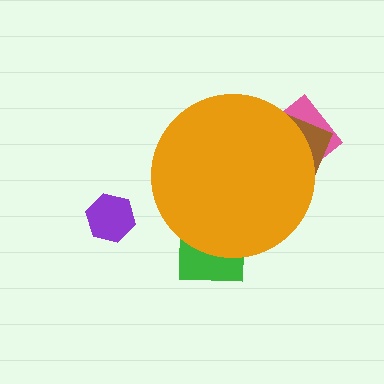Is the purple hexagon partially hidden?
No, the purple hexagon is fully visible.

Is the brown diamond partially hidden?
Yes, the brown diamond is partially hidden behind the orange circle.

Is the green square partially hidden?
Yes, the green square is partially hidden behind the orange circle.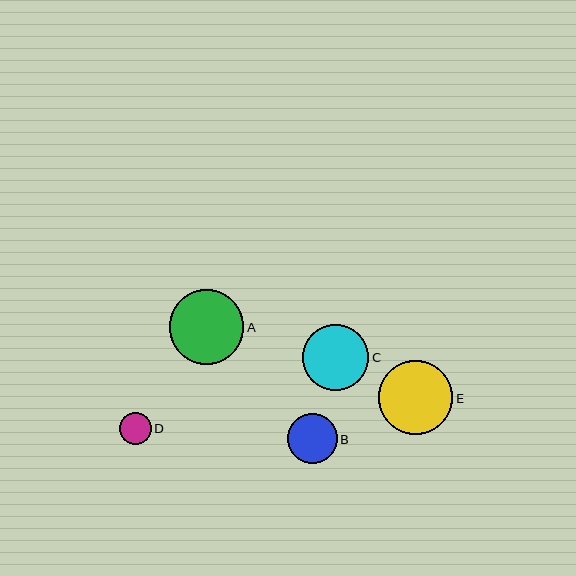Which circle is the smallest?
Circle D is the smallest with a size of approximately 32 pixels.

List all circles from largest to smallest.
From largest to smallest: E, A, C, B, D.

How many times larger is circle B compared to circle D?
Circle B is approximately 1.6 times the size of circle D.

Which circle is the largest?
Circle E is the largest with a size of approximately 75 pixels.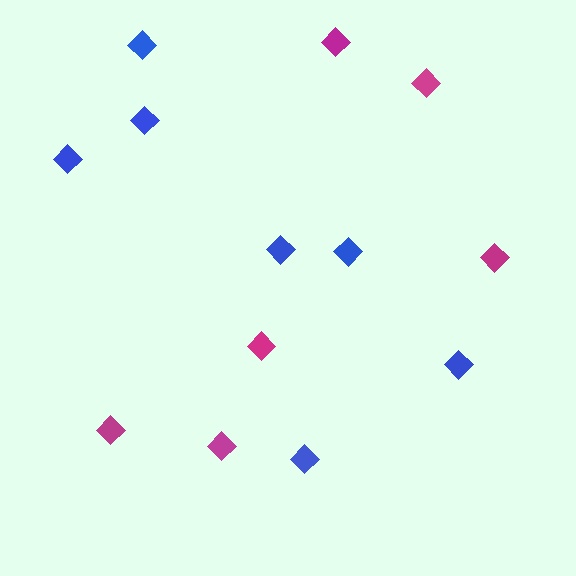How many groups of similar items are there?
There are 2 groups: one group of blue diamonds (7) and one group of magenta diamonds (6).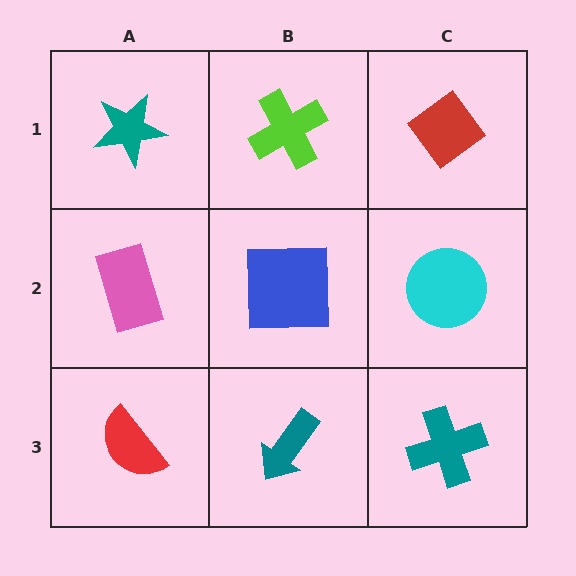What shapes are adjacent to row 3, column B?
A blue square (row 2, column B), a red semicircle (row 3, column A), a teal cross (row 3, column C).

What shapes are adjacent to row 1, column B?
A blue square (row 2, column B), a teal star (row 1, column A), a red diamond (row 1, column C).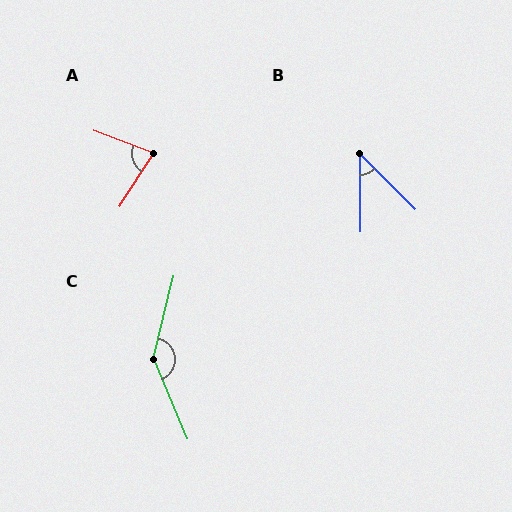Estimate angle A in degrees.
Approximately 78 degrees.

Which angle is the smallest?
B, at approximately 45 degrees.